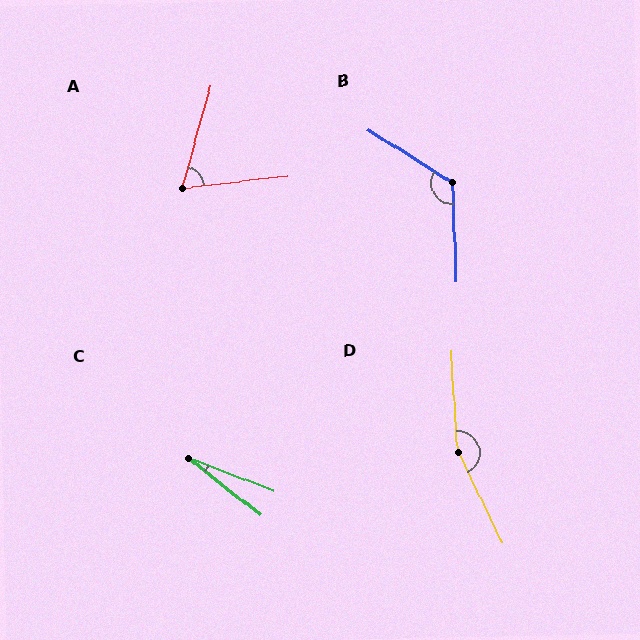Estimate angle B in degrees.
Approximately 125 degrees.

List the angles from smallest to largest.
C (17°), A (68°), B (125°), D (158°).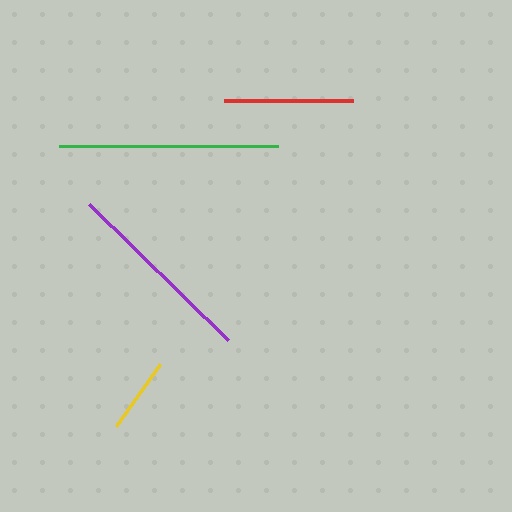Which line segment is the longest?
The green line is the longest at approximately 219 pixels.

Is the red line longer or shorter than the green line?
The green line is longer than the red line.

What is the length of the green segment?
The green segment is approximately 219 pixels long.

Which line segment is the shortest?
The yellow line is the shortest at approximately 75 pixels.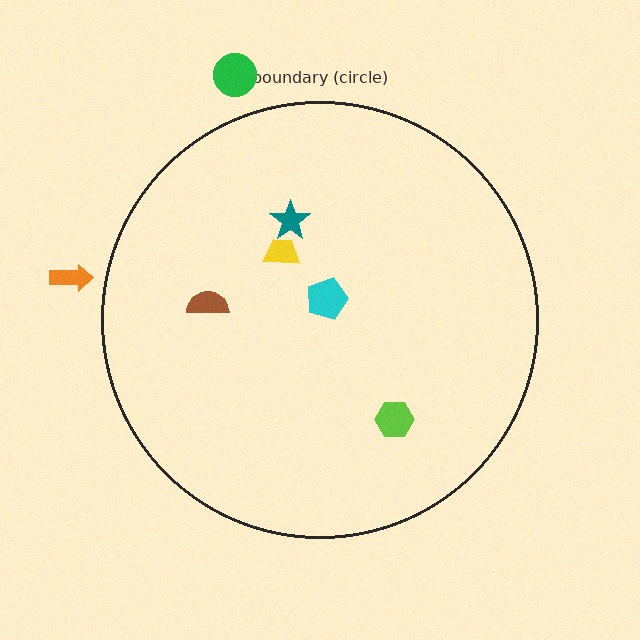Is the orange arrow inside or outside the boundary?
Outside.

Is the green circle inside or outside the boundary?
Outside.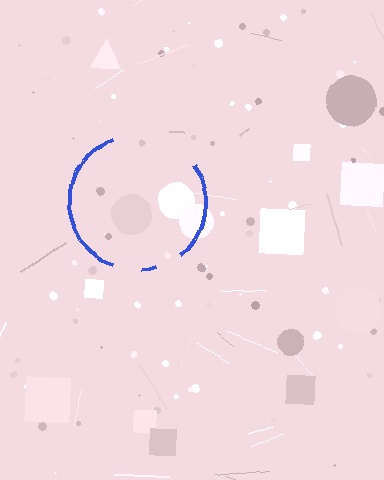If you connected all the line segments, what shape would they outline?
They would outline a circle.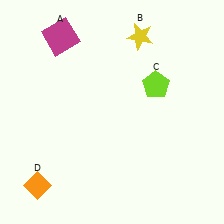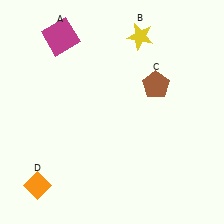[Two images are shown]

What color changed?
The pentagon (C) changed from lime in Image 1 to brown in Image 2.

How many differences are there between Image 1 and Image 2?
There is 1 difference between the two images.